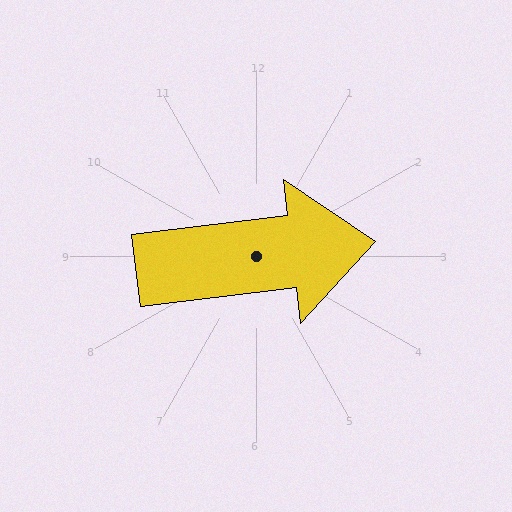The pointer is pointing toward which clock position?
Roughly 3 o'clock.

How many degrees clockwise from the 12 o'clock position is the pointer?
Approximately 83 degrees.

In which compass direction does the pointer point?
East.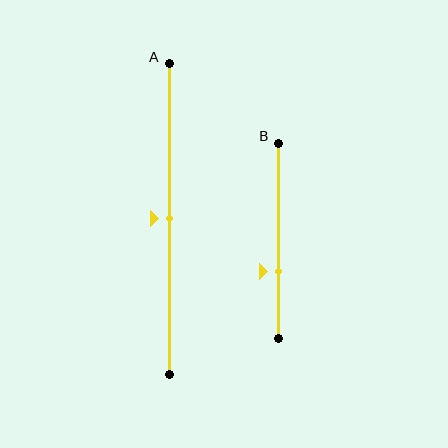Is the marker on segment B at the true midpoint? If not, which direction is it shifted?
No, the marker on segment B is shifted downward by about 16% of the segment length.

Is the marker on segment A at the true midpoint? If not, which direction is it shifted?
Yes, the marker on segment A is at the true midpoint.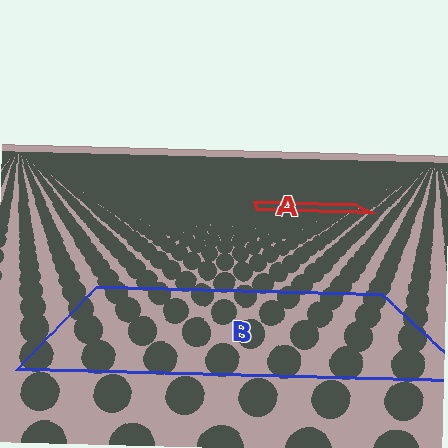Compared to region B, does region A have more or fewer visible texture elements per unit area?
Region A has more texture elements per unit area — they are packed more densely because it is farther away.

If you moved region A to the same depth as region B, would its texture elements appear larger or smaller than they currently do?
They would appear larger. At a closer depth, the same texture elements are projected at a bigger on-screen size.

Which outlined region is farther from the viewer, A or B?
Region A is farther from the viewer — the texture elements inside it appear smaller and more densely packed.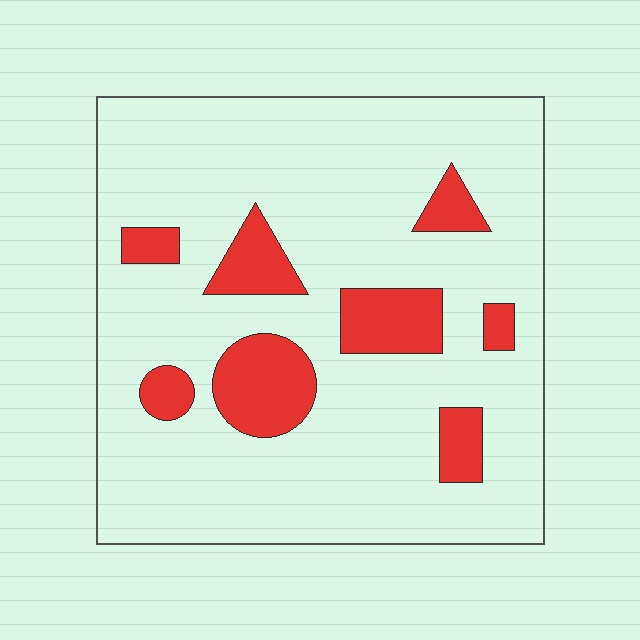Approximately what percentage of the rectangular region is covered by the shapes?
Approximately 15%.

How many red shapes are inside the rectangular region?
8.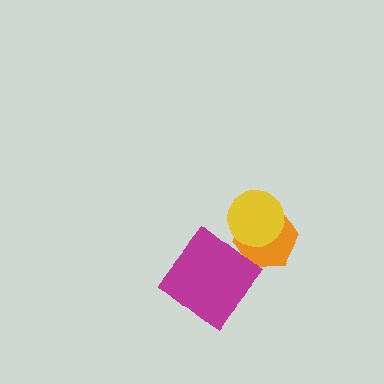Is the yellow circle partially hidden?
No, no other shape covers it.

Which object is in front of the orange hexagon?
The yellow circle is in front of the orange hexagon.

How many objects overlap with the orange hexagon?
1 object overlaps with the orange hexagon.